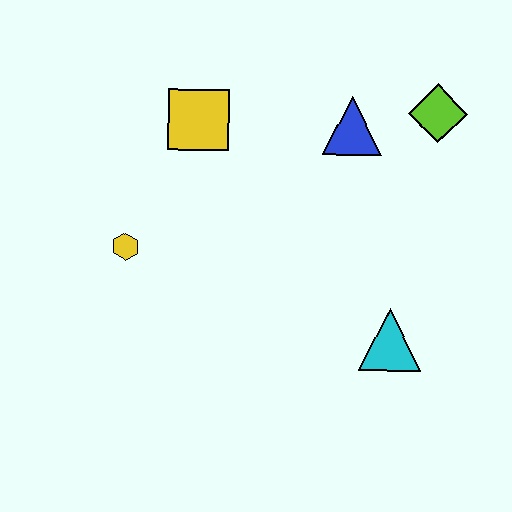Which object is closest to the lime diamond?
The blue triangle is closest to the lime diamond.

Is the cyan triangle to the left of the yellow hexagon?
No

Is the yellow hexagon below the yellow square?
Yes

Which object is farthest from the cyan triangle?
The yellow square is farthest from the cyan triangle.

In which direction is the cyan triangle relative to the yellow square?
The cyan triangle is below the yellow square.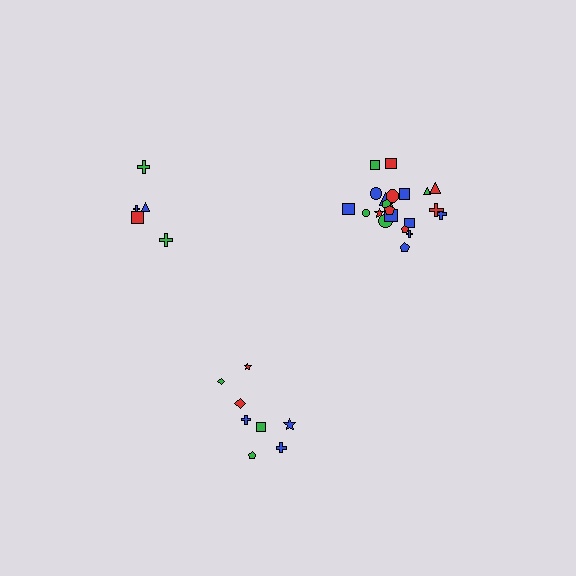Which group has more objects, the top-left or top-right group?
The top-right group.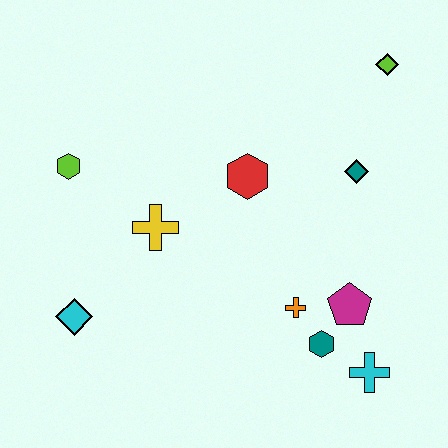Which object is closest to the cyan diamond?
The yellow cross is closest to the cyan diamond.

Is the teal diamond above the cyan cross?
Yes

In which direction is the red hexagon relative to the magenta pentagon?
The red hexagon is above the magenta pentagon.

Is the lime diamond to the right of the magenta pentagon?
Yes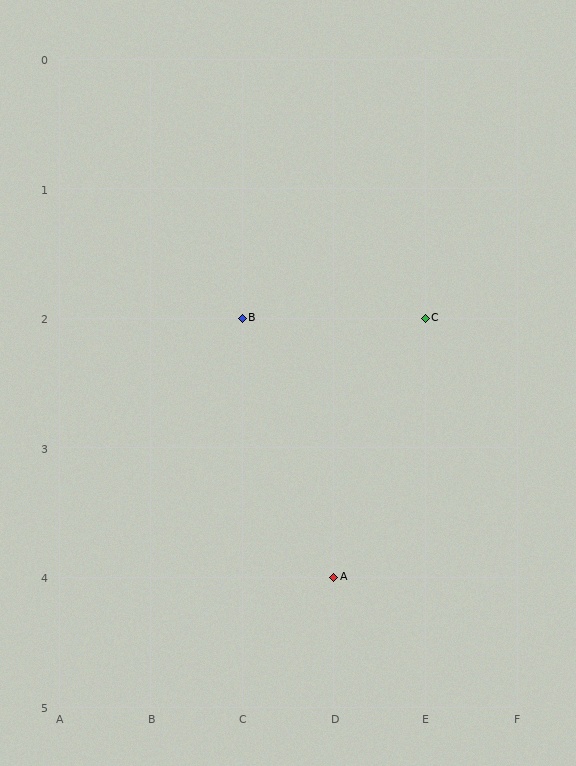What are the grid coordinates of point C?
Point C is at grid coordinates (E, 2).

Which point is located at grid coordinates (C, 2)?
Point B is at (C, 2).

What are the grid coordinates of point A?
Point A is at grid coordinates (D, 4).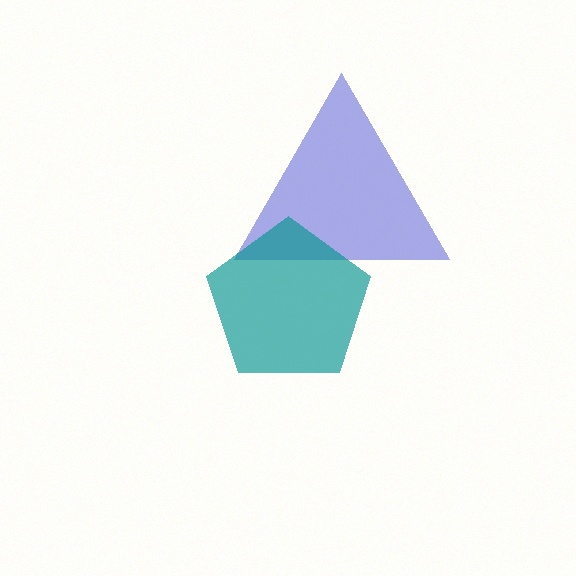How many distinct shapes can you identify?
There are 2 distinct shapes: a blue triangle, a teal pentagon.